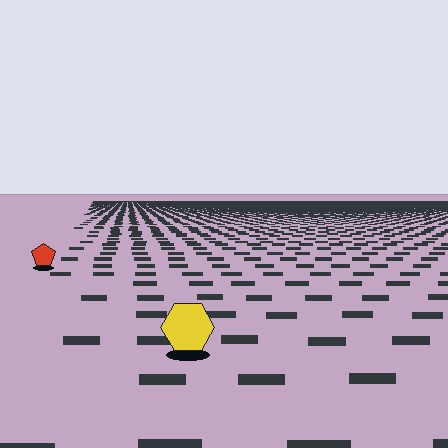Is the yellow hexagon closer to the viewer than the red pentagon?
Yes. The yellow hexagon is closer — you can tell from the texture gradient: the ground texture is coarser near it.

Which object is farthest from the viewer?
The red pentagon is farthest from the viewer. It appears smaller and the ground texture around it is denser.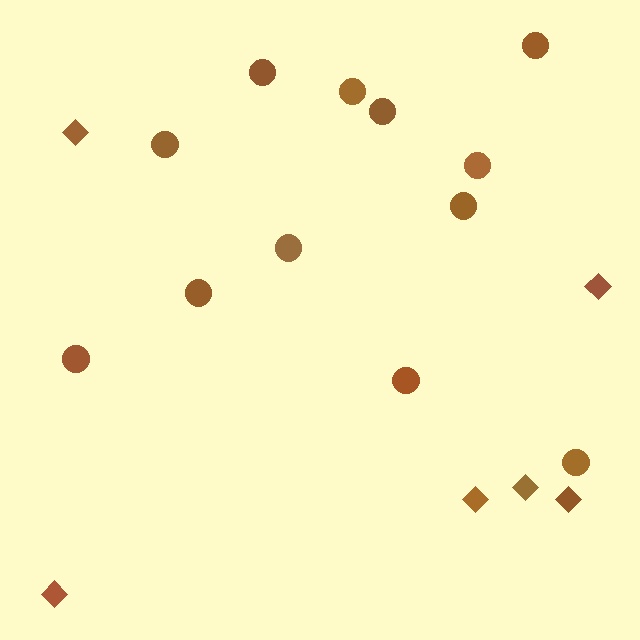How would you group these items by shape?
There are 2 groups: one group of diamonds (6) and one group of circles (12).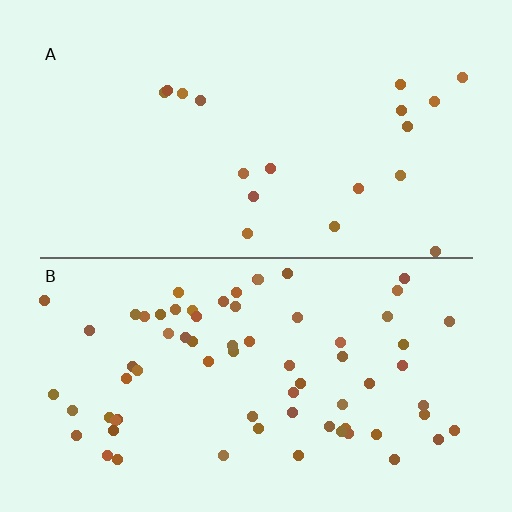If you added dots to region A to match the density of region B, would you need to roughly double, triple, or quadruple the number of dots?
Approximately quadruple.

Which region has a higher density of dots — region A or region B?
B (the bottom).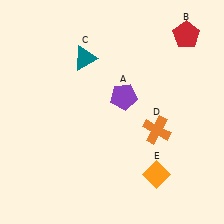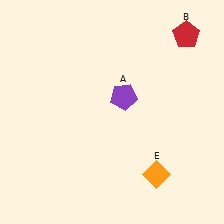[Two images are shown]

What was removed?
The teal triangle (C), the orange cross (D) were removed in Image 2.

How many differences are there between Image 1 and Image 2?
There are 2 differences between the two images.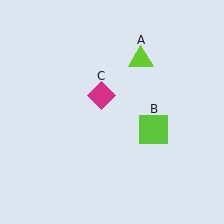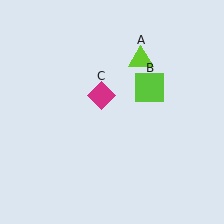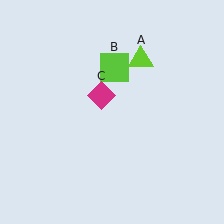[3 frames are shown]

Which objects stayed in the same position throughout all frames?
Lime triangle (object A) and magenta diamond (object C) remained stationary.